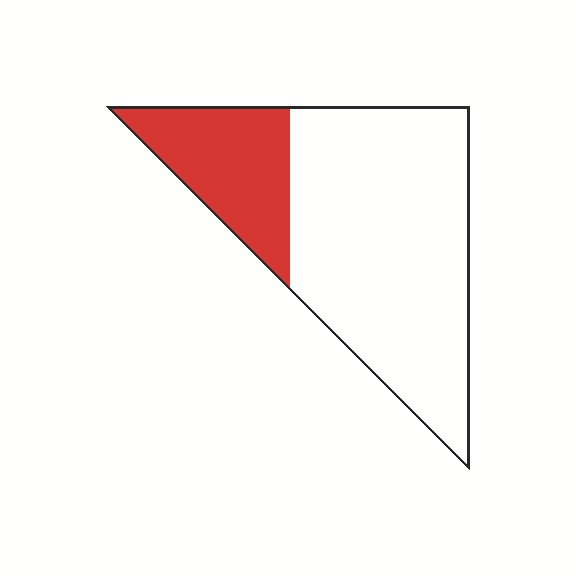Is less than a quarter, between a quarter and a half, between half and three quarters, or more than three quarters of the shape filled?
Between a quarter and a half.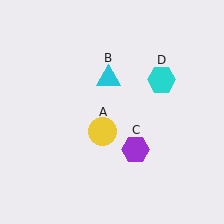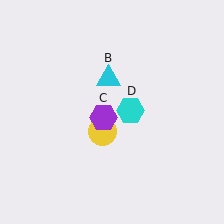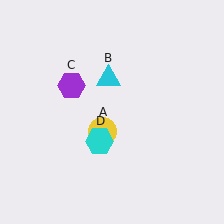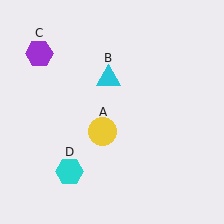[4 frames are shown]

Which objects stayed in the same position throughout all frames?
Yellow circle (object A) and cyan triangle (object B) remained stationary.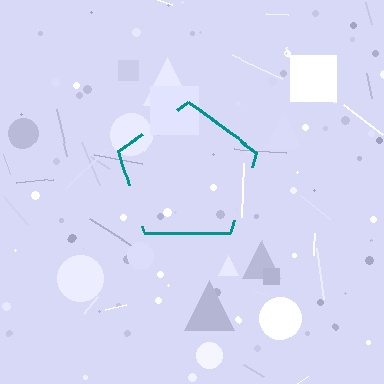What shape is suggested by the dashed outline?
The dashed outline suggests a pentagon.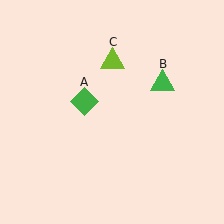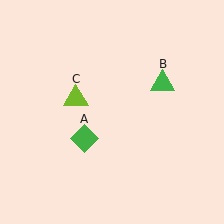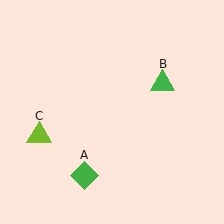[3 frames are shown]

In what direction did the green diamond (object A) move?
The green diamond (object A) moved down.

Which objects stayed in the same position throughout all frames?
Green triangle (object B) remained stationary.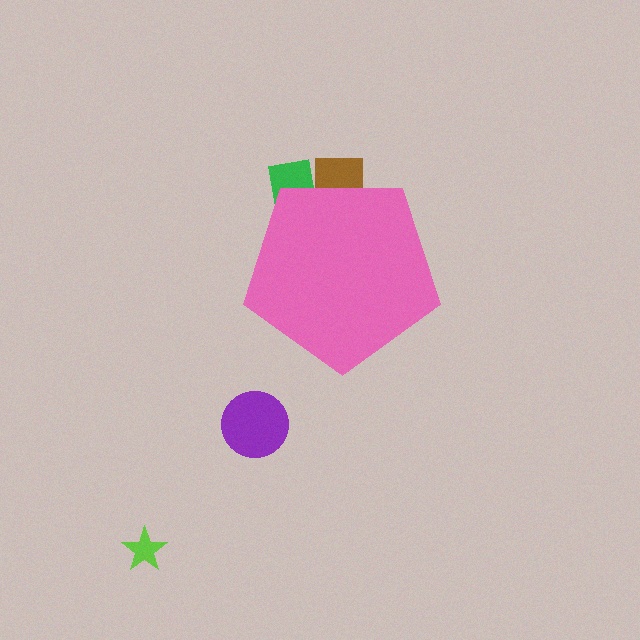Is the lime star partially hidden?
No, the lime star is fully visible.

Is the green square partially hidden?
Yes, the green square is partially hidden behind the pink pentagon.